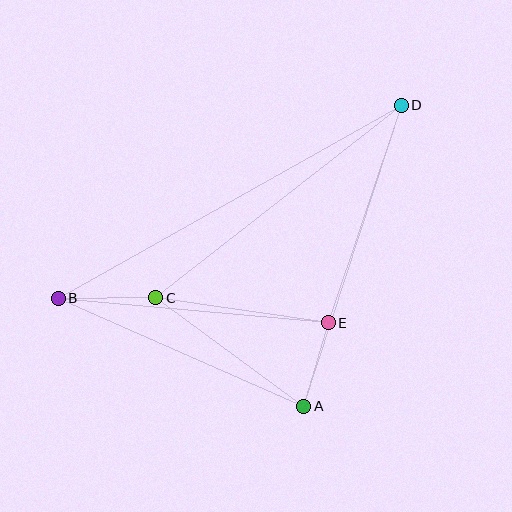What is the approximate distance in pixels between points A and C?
The distance between A and C is approximately 183 pixels.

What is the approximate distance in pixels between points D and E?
The distance between D and E is approximately 230 pixels.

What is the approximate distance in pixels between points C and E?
The distance between C and E is approximately 174 pixels.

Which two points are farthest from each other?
Points B and D are farthest from each other.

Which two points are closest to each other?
Points A and E are closest to each other.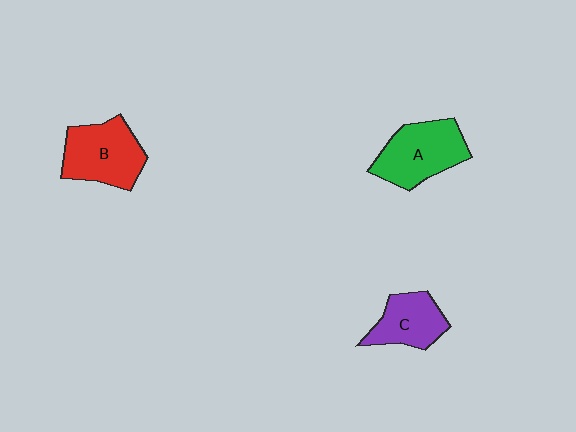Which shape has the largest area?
Shape B (red).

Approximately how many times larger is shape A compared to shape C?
Approximately 1.3 times.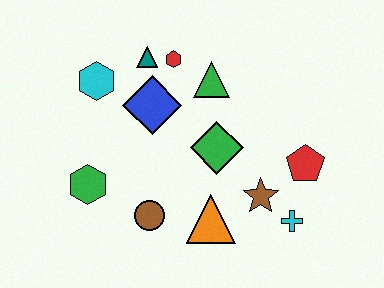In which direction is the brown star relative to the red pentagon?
The brown star is to the left of the red pentagon.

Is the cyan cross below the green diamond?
Yes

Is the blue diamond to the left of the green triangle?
Yes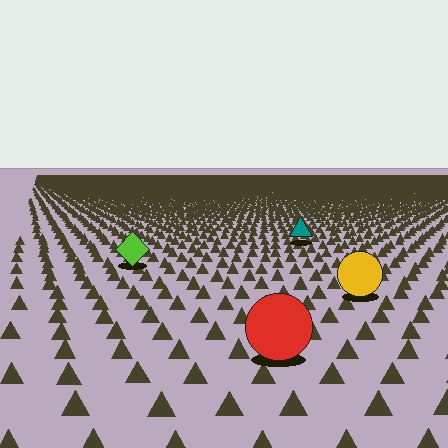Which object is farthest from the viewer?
The teal triangle is farthest from the viewer. It appears smaller and the ground texture around it is denser.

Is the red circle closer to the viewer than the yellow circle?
Yes. The red circle is closer — you can tell from the texture gradient: the ground texture is coarser near it.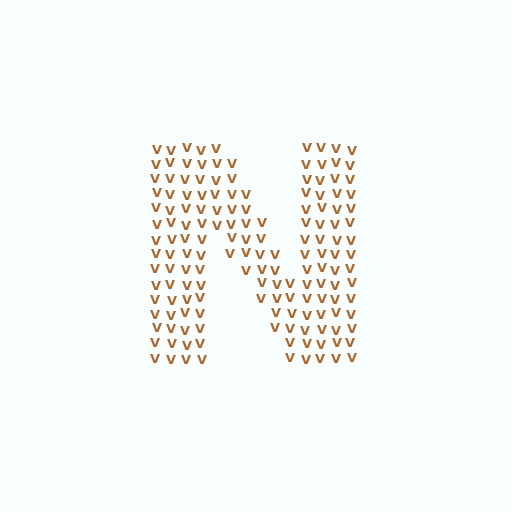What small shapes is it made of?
It is made of small letter V's.